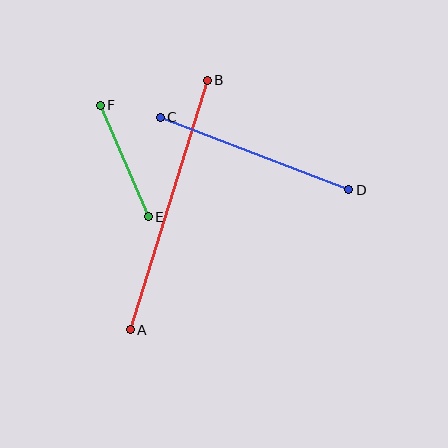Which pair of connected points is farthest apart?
Points A and B are farthest apart.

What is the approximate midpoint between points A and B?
The midpoint is at approximately (169, 205) pixels.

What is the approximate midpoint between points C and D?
The midpoint is at approximately (254, 153) pixels.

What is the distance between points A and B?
The distance is approximately 261 pixels.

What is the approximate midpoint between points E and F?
The midpoint is at approximately (124, 161) pixels.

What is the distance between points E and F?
The distance is approximately 122 pixels.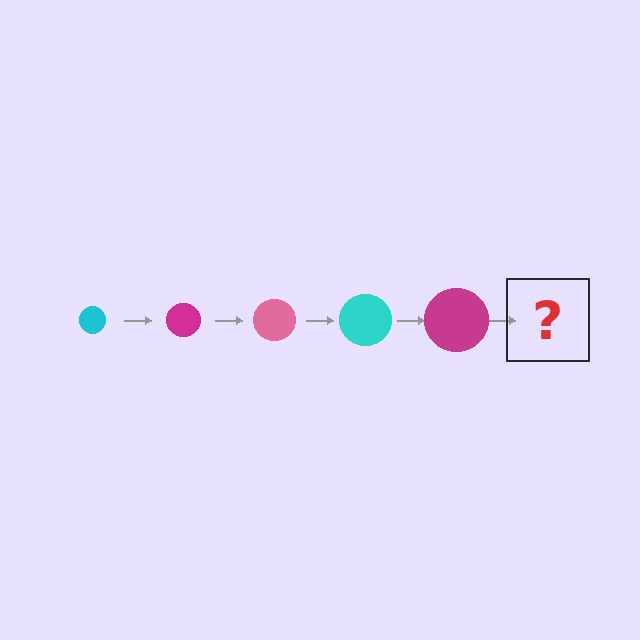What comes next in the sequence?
The next element should be a pink circle, larger than the previous one.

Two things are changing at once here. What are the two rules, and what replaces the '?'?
The two rules are that the circle grows larger each step and the color cycles through cyan, magenta, and pink. The '?' should be a pink circle, larger than the previous one.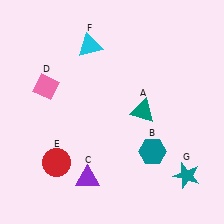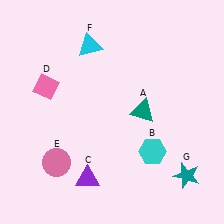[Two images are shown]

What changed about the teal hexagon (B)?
In Image 1, B is teal. In Image 2, it changed to cyan.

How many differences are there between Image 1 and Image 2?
There are 2 differences between the two images.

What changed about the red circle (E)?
In Image 1, E is red. In Image 2, it changed to pink.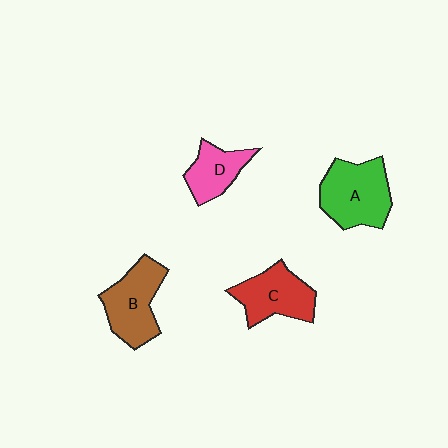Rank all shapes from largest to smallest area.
From largest to smallest: A (green), B (brown), C (red), D (pink).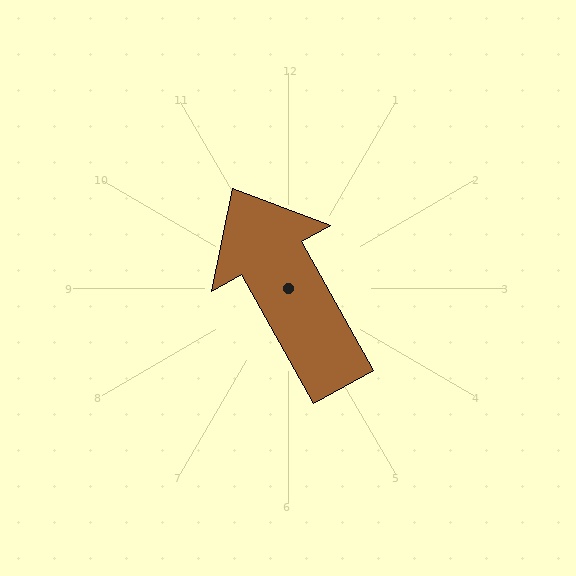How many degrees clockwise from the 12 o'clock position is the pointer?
Approximately 331 degrees.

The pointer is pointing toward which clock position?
Roughly 11 o'clock.